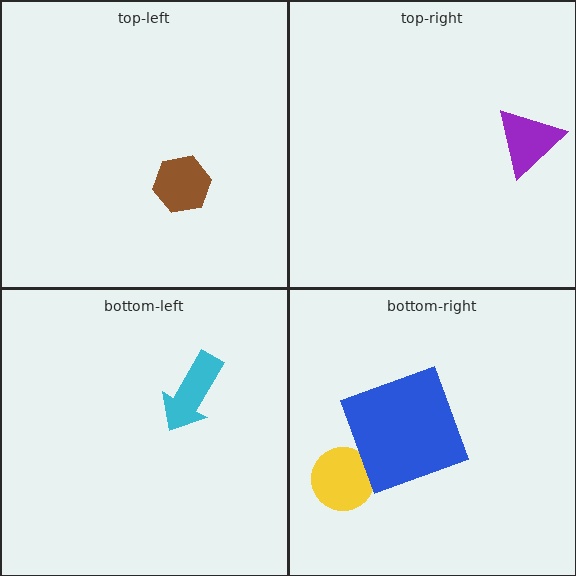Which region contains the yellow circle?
The bottom-right region.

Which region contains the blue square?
The bottom-right region.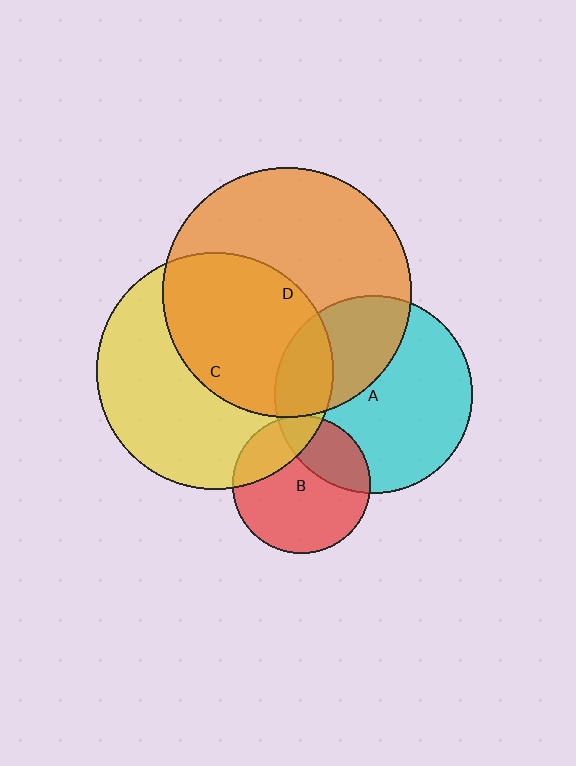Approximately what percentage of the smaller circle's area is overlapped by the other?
Approximately 5%.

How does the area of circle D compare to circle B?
Approximately 3.3 times.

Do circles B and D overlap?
Yes.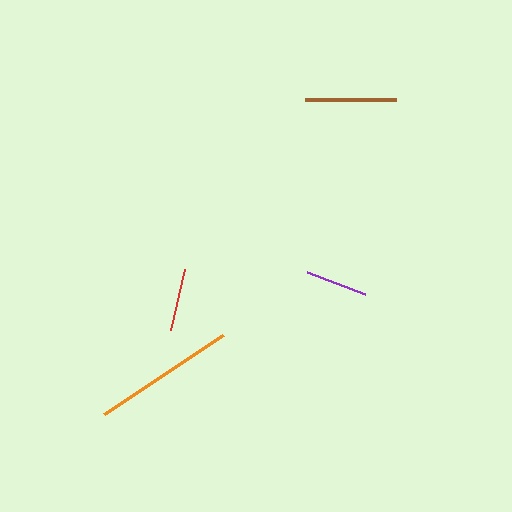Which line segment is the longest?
The orange line is the longest at approximately 142 pixels.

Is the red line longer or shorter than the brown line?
The brown line is longer than the red line.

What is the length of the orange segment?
The orange segment is approximately 142 pixels long.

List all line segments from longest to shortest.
From longest to shortest: orange, brown, red, purple.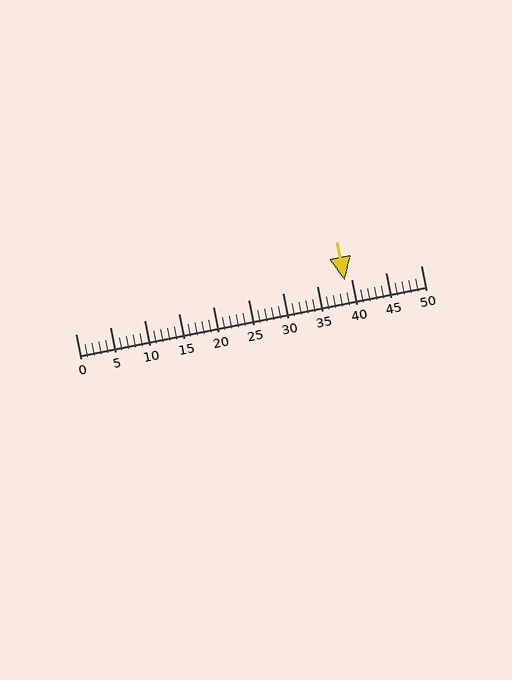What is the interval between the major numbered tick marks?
The major tick marks are spaced 5 units apart.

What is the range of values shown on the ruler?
The ruler shows values from 0 to 50.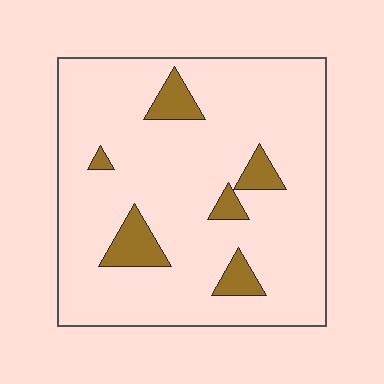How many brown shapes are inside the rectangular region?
6.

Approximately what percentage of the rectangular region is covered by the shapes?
Approximately 10%.